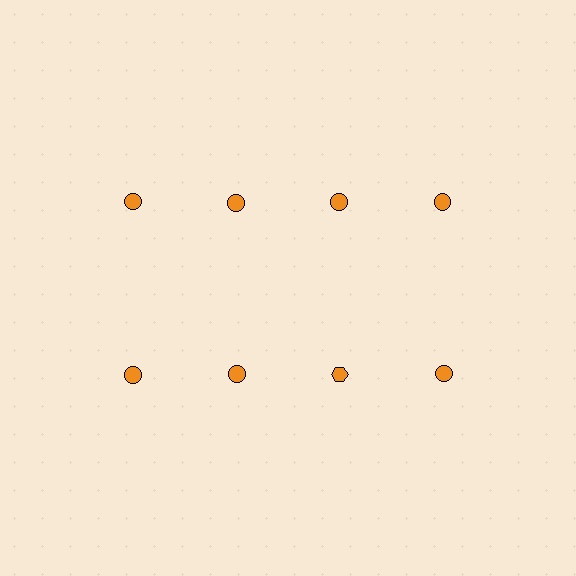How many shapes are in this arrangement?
There are 8 shapes arranged in a grid pattern.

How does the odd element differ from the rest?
It has a different shape: hexagon instead of circle.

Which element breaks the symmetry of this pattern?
The orange hexagon in the second row, center column breaks the symmetry. All other shapes are orange circles.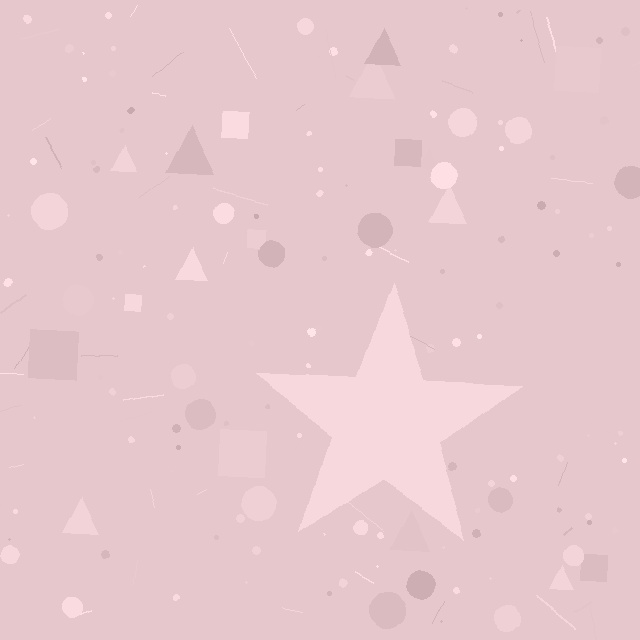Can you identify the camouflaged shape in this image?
The camouflaged shape is a star.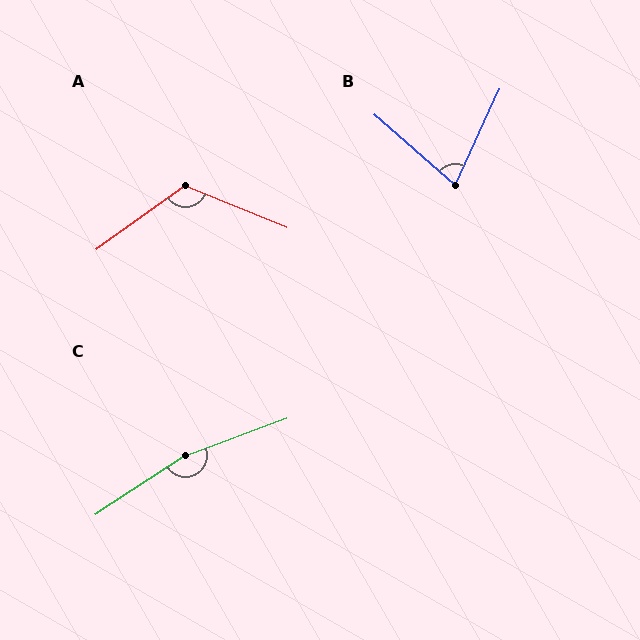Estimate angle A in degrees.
Approximately 122 degrees.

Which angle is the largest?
C, at approximately 167 degrees.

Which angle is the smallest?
B, at approximately 74 degrees.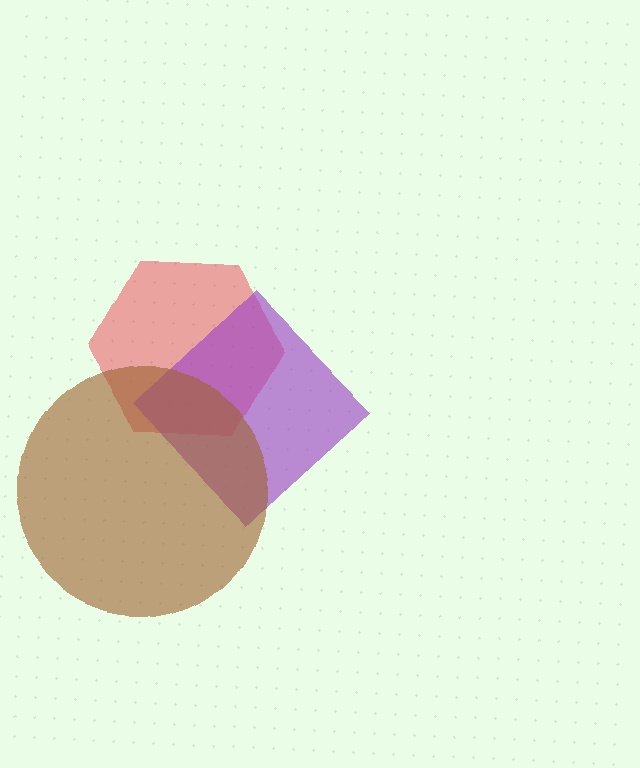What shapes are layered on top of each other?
The layered shapes are: a red hexagon, a purple diamond, a brown circle.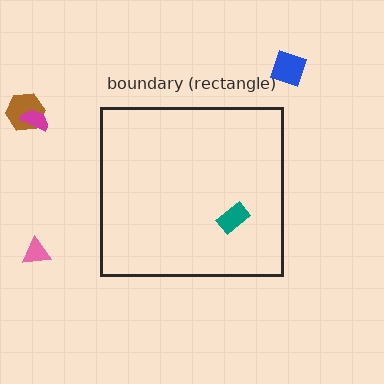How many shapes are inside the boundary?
1 inside, 4 outside.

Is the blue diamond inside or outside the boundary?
Outside.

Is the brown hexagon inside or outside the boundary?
Outside.